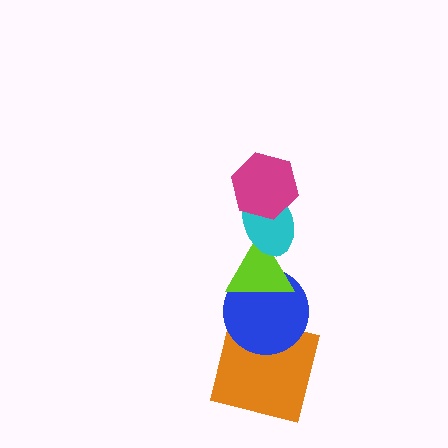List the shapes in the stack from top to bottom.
From top to bottom: the magenta hexagon, the cyan ellipse, the lime triangle, the blue circle, the orange square.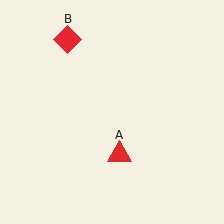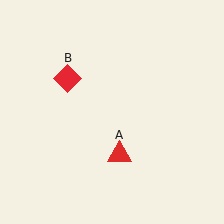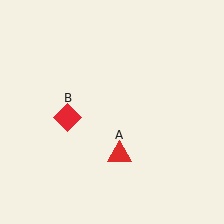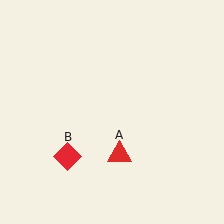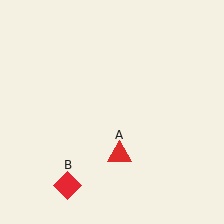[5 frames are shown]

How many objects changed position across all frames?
1 object changed position: red diamond (object B).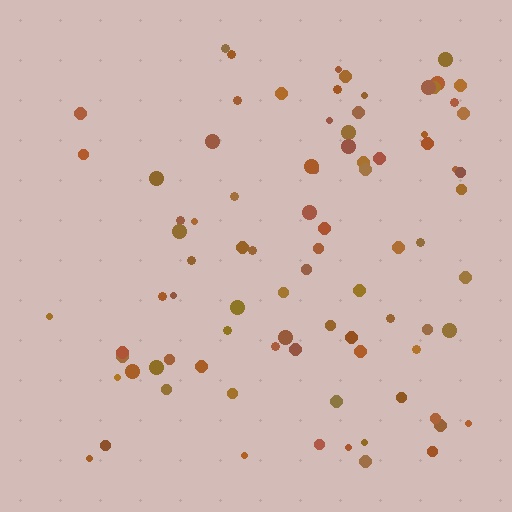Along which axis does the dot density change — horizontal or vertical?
Horizontal.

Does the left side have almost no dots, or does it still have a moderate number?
Still a moderate number, just noticeably fewer than the right.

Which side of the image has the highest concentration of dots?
The right.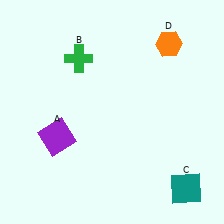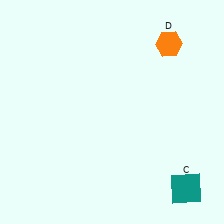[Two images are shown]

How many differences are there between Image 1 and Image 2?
There are 2 differences between the two images.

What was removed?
The green cross (B), the purple square (A) were removed in Image 2.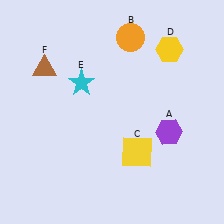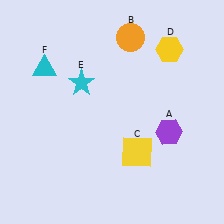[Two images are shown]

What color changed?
The triangle (F) changed from brown in Image 1 to cyan in Image 2.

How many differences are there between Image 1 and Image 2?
There is 1 difference between the two images.